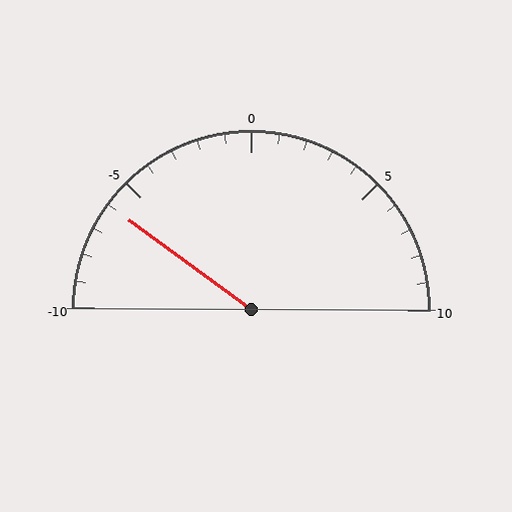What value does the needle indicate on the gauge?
The needle indicates approximately -6.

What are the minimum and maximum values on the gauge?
The gauge ranges from -10 to 10.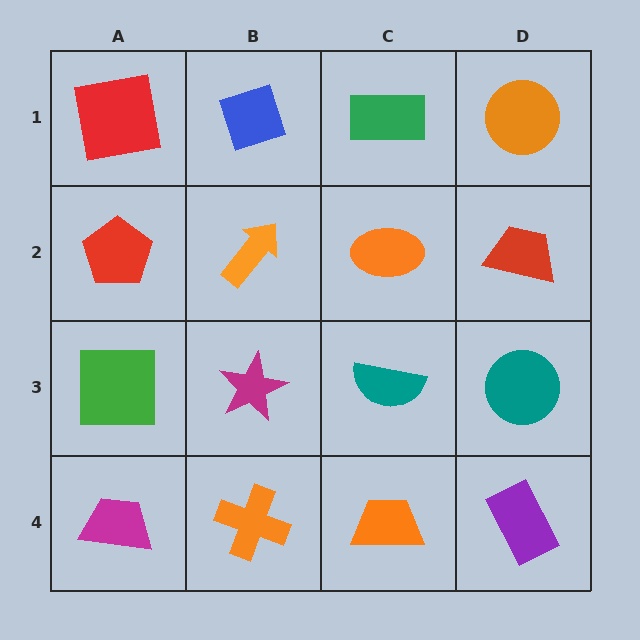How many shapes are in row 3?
4 shapes.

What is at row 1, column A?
A red square.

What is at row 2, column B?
An orange arrow.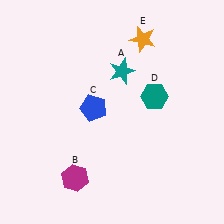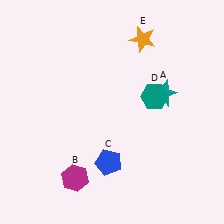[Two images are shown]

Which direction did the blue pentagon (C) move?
The blue pentagon (C) moved down.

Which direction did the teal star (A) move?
The teal star (A) moved right.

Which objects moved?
The objects that moved are: the teal star (A), the blue pentagon (C).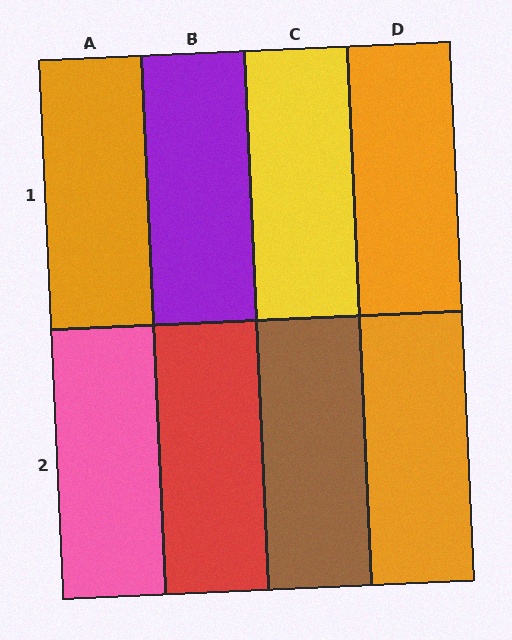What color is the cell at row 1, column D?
Orange.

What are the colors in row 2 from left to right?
Pink, red, brown, orange.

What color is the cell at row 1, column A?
Orange.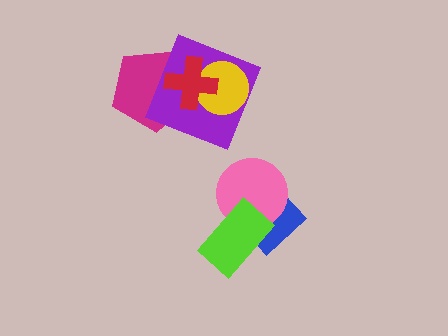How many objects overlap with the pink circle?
2 objects overlap with the pink circle.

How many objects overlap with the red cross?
3 objects overlap with the red cross.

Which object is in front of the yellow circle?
The red cross is in front of the yellow circle.